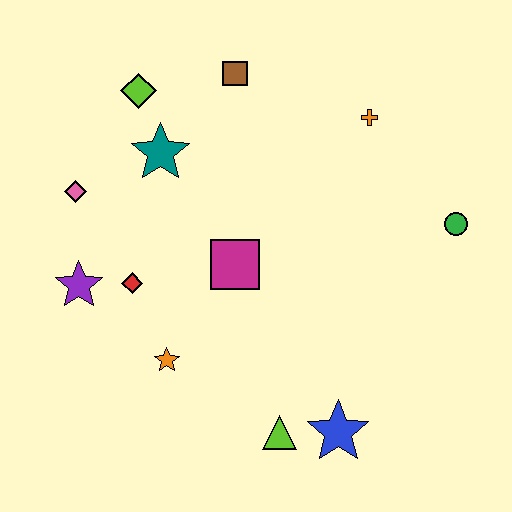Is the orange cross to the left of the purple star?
No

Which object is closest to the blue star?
The lime triangle is closest to the blue star.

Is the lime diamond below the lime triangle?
No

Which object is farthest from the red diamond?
The green circle is farthest from the red diamond.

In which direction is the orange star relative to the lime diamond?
The orange star is below the lime diamond.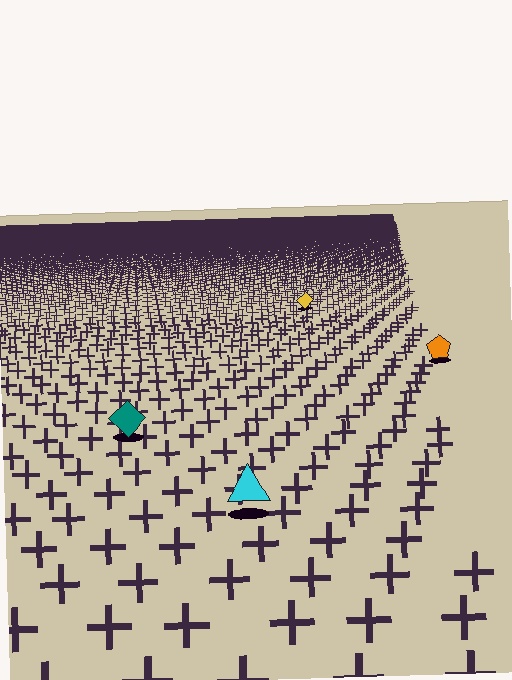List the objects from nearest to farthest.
From nearest to farthest: the cyan triangle, the teal diamond, the orange pentagon, the yellow diamond.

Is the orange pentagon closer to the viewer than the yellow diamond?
Yes. The orange pentagon is closer — you can tell from the texture gradient: the ground texture is coarser near it.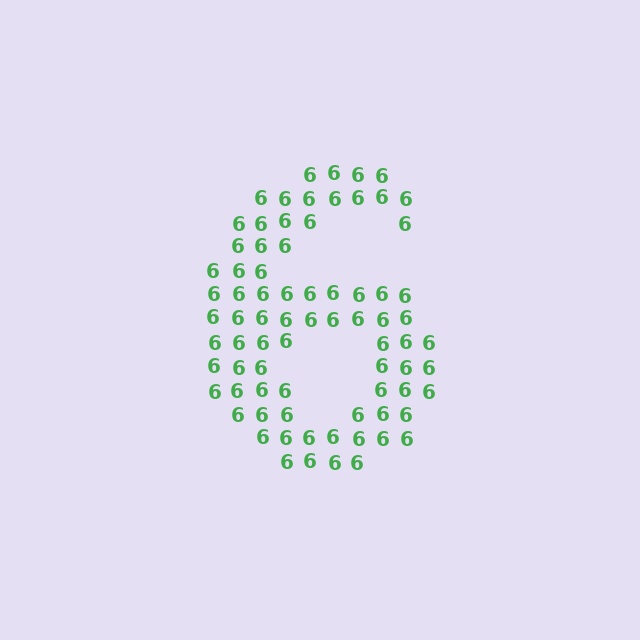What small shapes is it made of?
It is made of small digit 6's.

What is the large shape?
The large shape is the digit 6.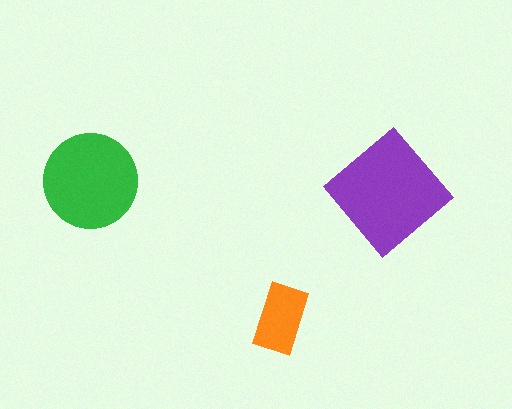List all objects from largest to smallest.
The purple diamond, the green circle, the orange rectangle.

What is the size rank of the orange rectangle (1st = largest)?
3rd.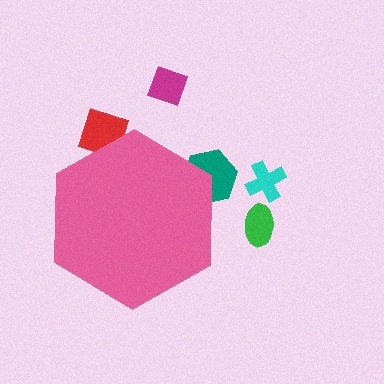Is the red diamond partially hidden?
Yes, the red diamond is partially hidden behind the pink hexagon.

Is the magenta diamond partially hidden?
No, the magenta diamond is fully visible.